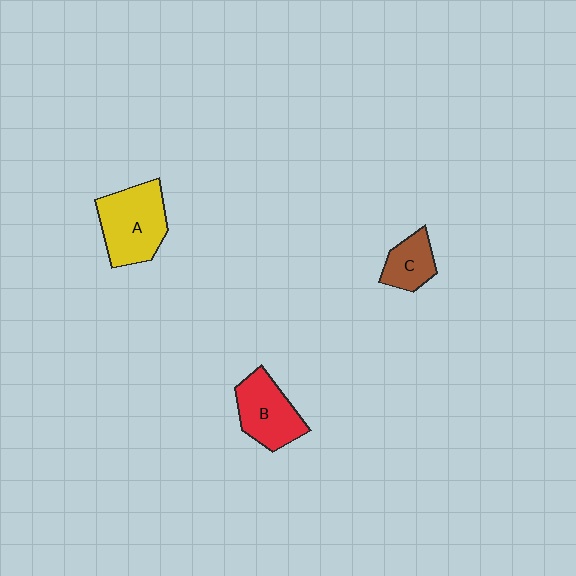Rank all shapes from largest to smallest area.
From largest to smallest: A (yellow), B (red), C (brown).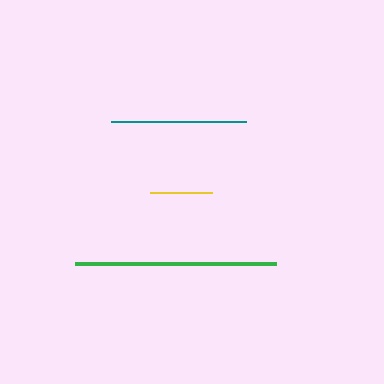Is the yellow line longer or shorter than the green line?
The green line is longer than the yellow line.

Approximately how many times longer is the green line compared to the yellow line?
The green line is approximately 3.2 times the length of the yellow line.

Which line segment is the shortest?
The yellow line is the shortest at approximately 62 pixels.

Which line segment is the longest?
The green line is the longest at approximately 201 pixels.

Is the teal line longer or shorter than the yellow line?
The teal line is longer than the yellow line.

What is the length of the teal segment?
The teal segment is approximately 134 pixels long.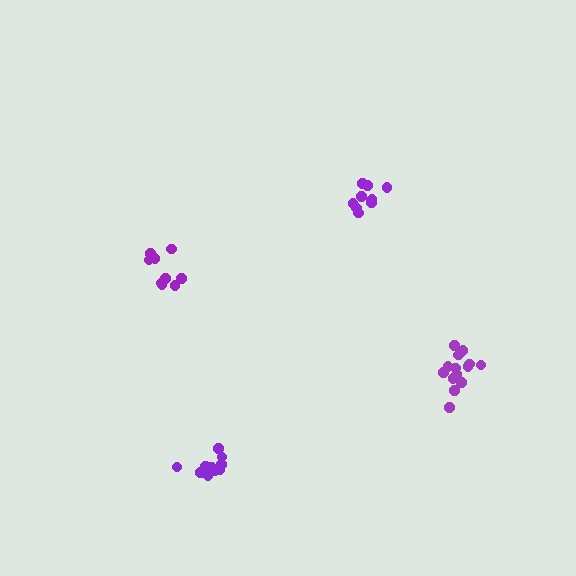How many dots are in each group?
Group 1: 14 dots, Group 2: 9 dots, Group 3: 12 dots, Group 4: 10 dots (45 total).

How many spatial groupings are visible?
There are 4 spatial groupings.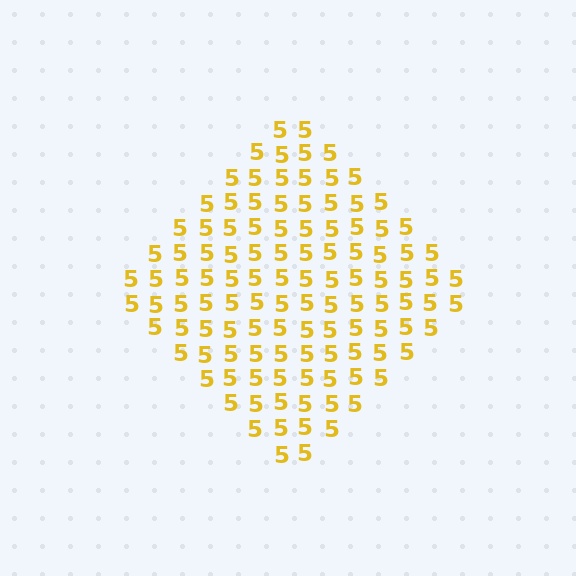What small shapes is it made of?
It is made of small digit 5's.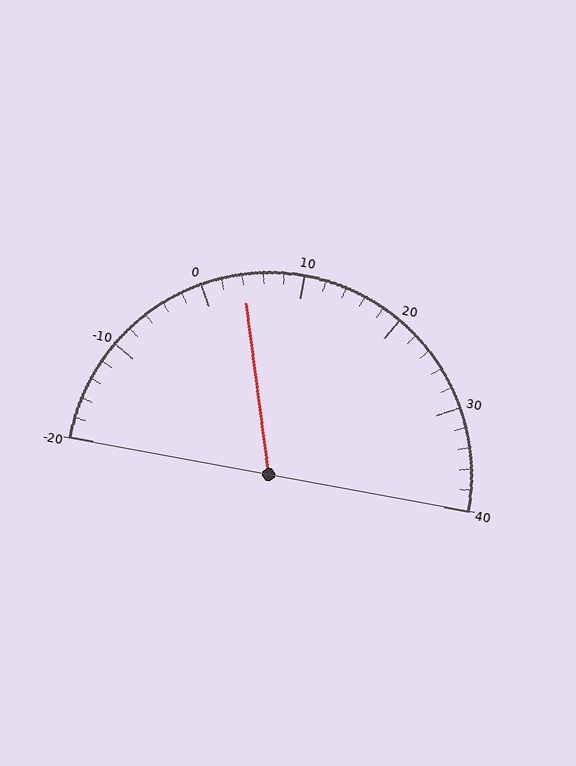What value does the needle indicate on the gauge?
The needle indicates approximately 4.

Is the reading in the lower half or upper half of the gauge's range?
The reading is in the lower half of the range (-20 to 40).